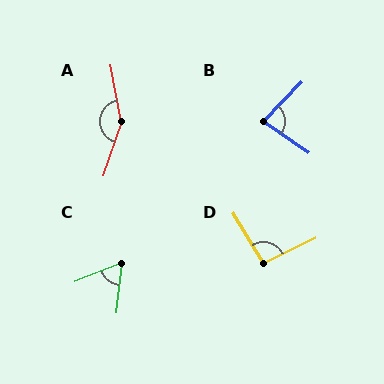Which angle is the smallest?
C, at approximately 62 degrees.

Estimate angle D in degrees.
Approximately 95 degrees.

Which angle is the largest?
A, at approximately 151 degrees.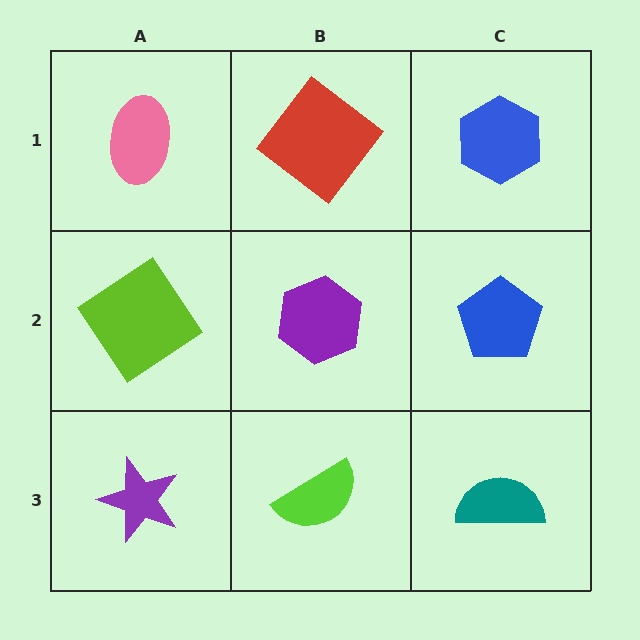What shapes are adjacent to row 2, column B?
A red diamond (row 1, column B), a lime semicircle (row 3, column B), a lime diamond (row 2, column A), a blue pentagon (row 2, column C).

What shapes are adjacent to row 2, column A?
A pink ellipse (row 1, column A), a purple star (row 3, column A), a purple hexagon (row 2, column B).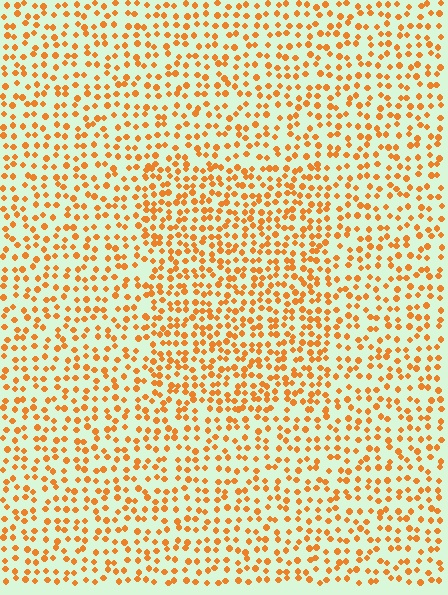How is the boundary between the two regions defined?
The boundary is defined by a change in element density (approximately 1.5x ratio). All elements are the same color, size, and shape.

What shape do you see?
I see a rectangle.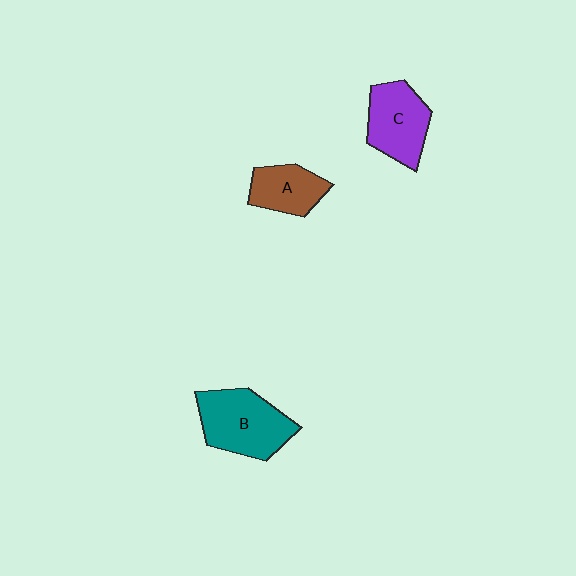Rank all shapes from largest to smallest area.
From largest to smallest: B (teal), C (purple), A (brown).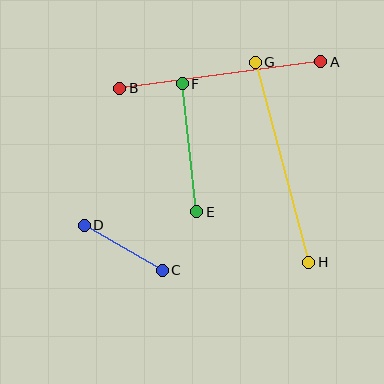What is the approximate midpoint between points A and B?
The midpoint is at approximately (220, 75) pixels.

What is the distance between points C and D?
The distance is approximately 90 pixels.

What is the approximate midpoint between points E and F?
The midpoint is at approximately (190, 148) pixels.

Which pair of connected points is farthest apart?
Points G and H are farthest apart.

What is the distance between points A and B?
The distance is approximately 203 pixels.